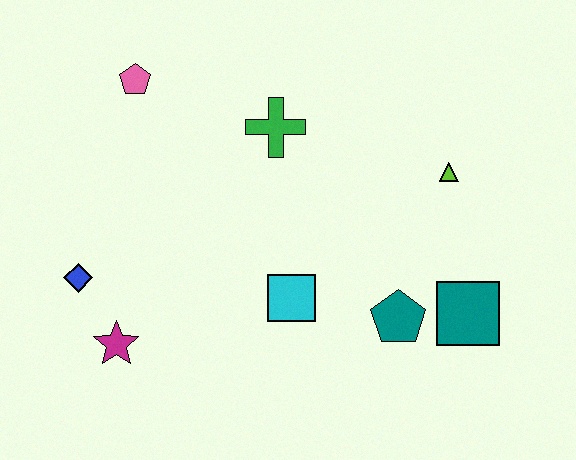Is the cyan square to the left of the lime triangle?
Yes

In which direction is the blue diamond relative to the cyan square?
The blue diamond is to the left of the cyan square.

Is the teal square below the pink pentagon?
Yes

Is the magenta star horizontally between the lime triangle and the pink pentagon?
No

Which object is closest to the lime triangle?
The teal square is closest to the lime triangle.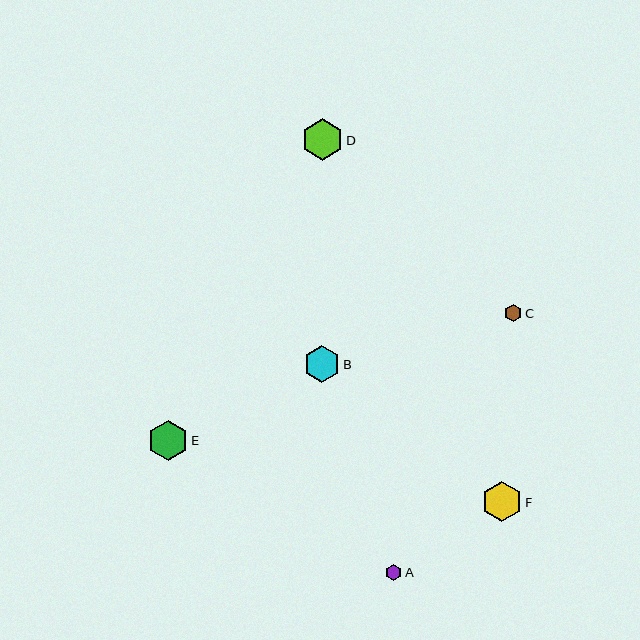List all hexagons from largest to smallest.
From largest to smallest: D, E, F, B, C, A.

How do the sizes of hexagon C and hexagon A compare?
Hexagon C and hexagon A are approximately the same size.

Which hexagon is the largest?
Hexagon D is the largest with a size of approximately 41 pixels.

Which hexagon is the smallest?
Hexagon A is the smallest with a size of approximately 16 pixels.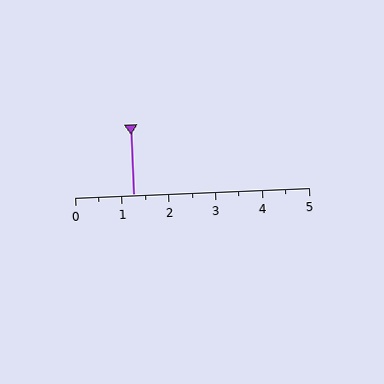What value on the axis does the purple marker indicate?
The marker indicates approximately 1.2.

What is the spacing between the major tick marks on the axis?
The major ticks are spaced 1 apart.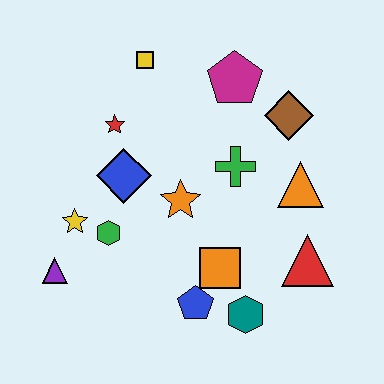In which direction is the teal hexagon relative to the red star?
The teal hexagon is below the red star.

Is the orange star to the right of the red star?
Yes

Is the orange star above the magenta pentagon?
No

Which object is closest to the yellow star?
The green hexagon is closest to the yellow star.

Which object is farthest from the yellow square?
The teal hexagon is farthest from the yellow square.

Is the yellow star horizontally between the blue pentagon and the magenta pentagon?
No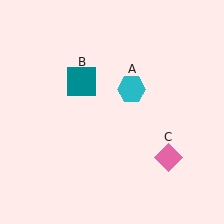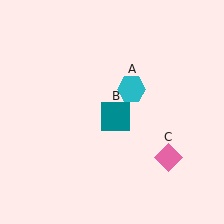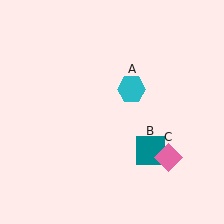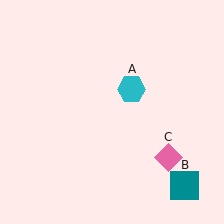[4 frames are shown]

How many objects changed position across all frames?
1 object changed position: teal square (object B).